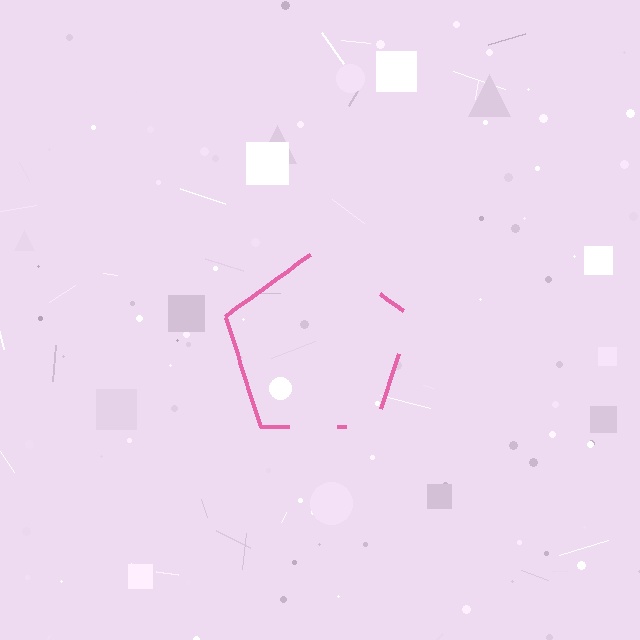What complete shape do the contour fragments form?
The contour fragments form a pentagon.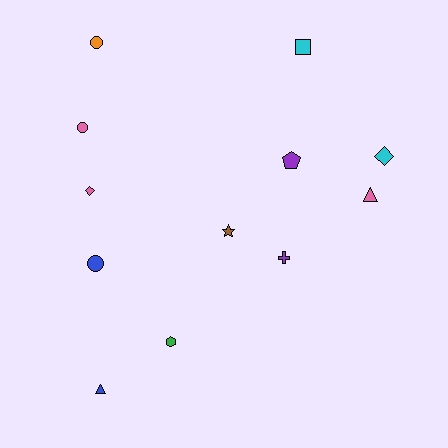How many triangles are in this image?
There are 2 triangles.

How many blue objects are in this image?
There are 2 blue objects.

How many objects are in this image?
There are 12 objects.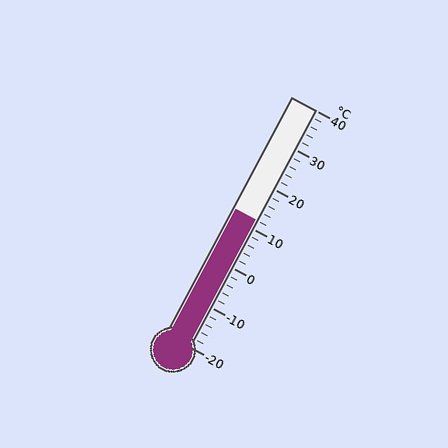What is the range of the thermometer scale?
The thermometer scale ranges from -20°C to 40°C.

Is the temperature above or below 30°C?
The temperature is below 30°C.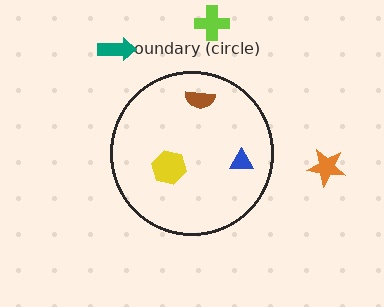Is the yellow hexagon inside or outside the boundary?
Inside.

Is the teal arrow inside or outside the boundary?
Outside.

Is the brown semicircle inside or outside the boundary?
Inside.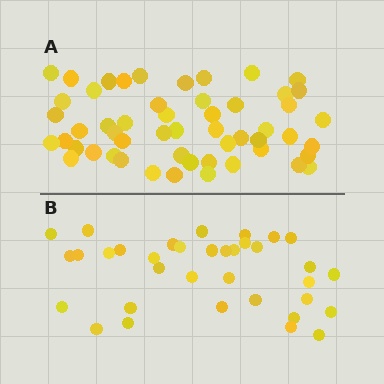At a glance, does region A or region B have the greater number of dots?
Region A (the top region) has more dots.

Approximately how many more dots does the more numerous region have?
Region A has approximately 20 more dots than region B.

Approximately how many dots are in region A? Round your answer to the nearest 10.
About 50 dots. (The exact count is 53, which rounds to 50.)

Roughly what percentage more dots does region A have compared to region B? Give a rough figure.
About 50% more.